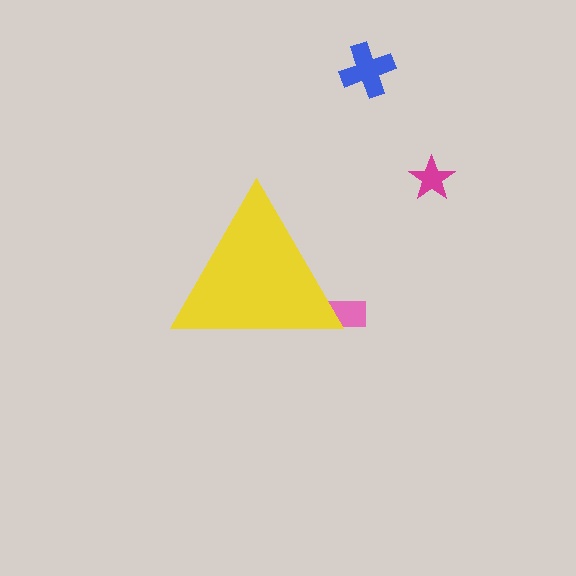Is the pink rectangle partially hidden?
Yes, the pink rectangle is partially hidden behind the yellow triangle.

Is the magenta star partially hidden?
No, the magenta star is fully visible.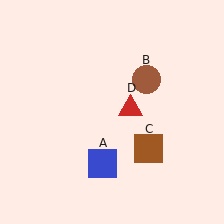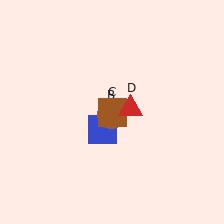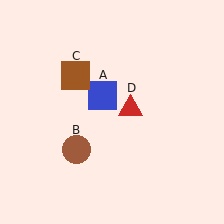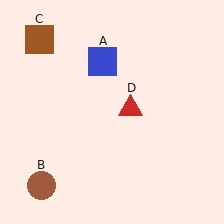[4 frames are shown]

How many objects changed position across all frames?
3 objects changed position: blue square (object A), brown circle (object B), brown square (object C).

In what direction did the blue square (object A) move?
The blue square (object A) moved up.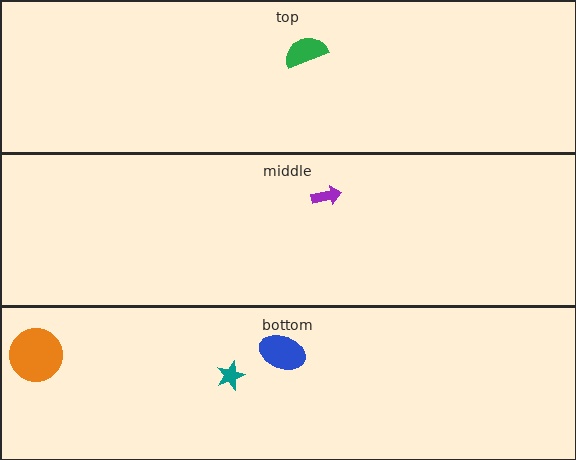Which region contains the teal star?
The bottom region.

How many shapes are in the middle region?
1.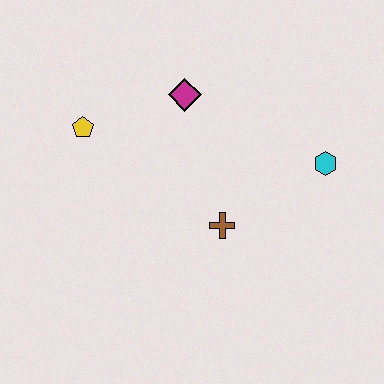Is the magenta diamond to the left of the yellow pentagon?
No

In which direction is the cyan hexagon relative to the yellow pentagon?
The cyan hexagon is to the right of the yellow pentagon.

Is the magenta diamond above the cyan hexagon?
Yes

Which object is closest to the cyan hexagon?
The brown cross is closest to the cyan hexagon.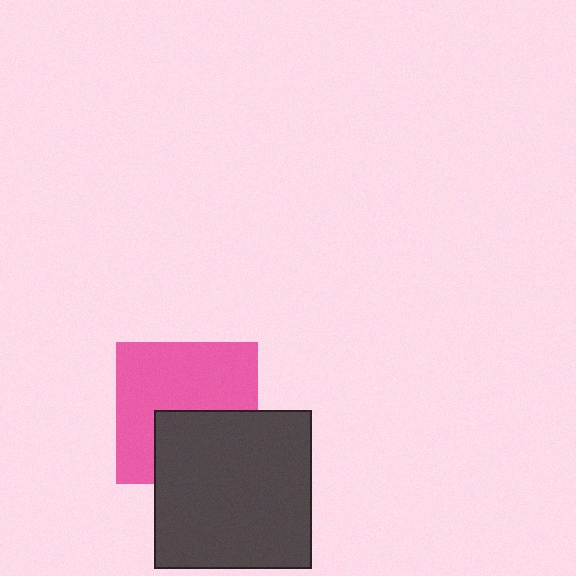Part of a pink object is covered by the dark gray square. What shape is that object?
It is a square.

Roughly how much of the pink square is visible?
About half of it is visible (roughly 62%).